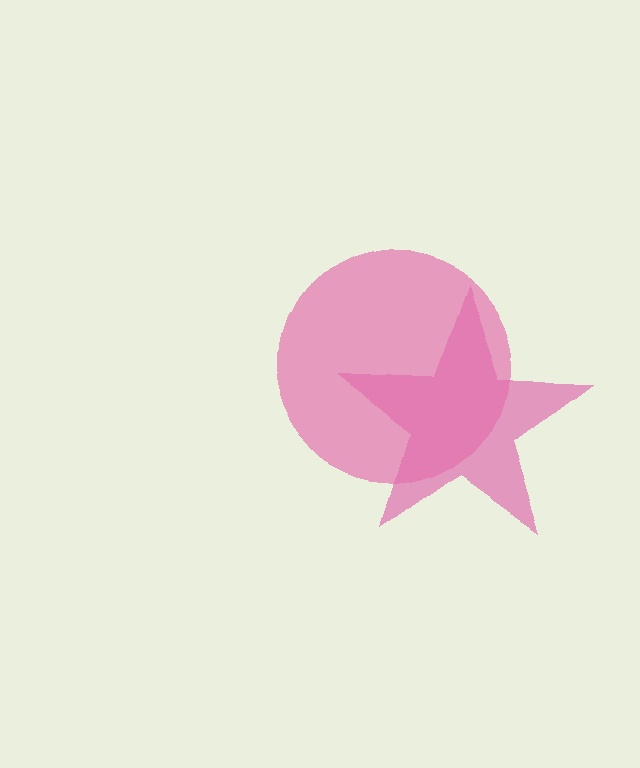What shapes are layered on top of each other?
The layered shapes are: a magenta star, a pink circle.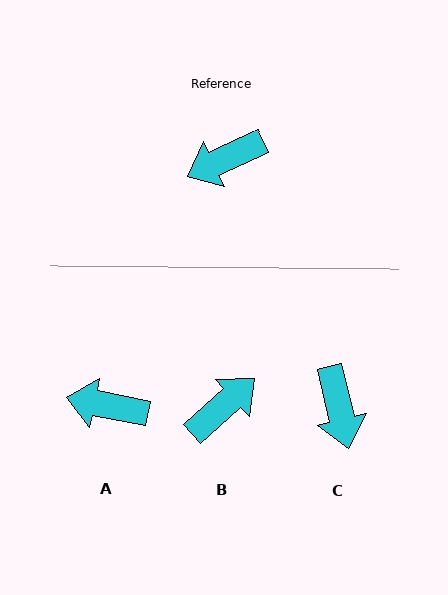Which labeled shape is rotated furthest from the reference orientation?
B, about 163 degrees away.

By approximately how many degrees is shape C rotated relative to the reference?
Approximately 78 degrees counter-clockwise.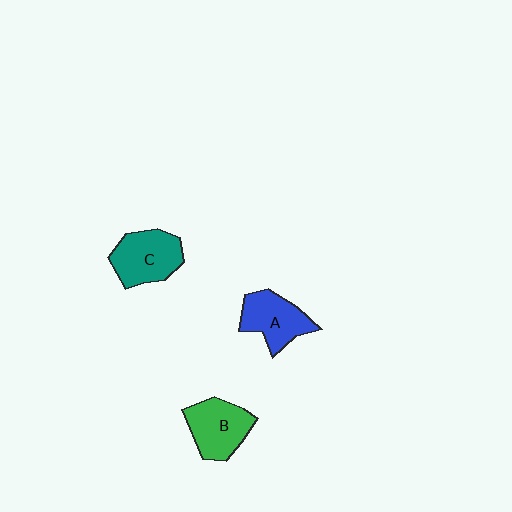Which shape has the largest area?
Shape C (teal).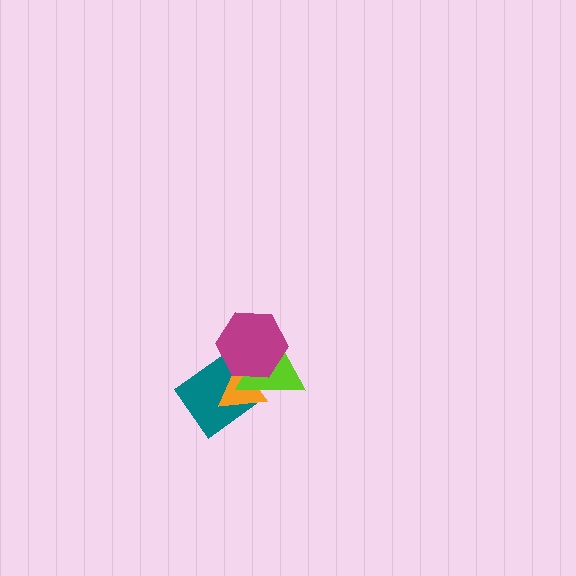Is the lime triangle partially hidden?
Yes, it is partially covered by another shape.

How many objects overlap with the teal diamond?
3 objects overlap with the teal diamond.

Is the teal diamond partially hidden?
Yes, it is partially covered by another shape.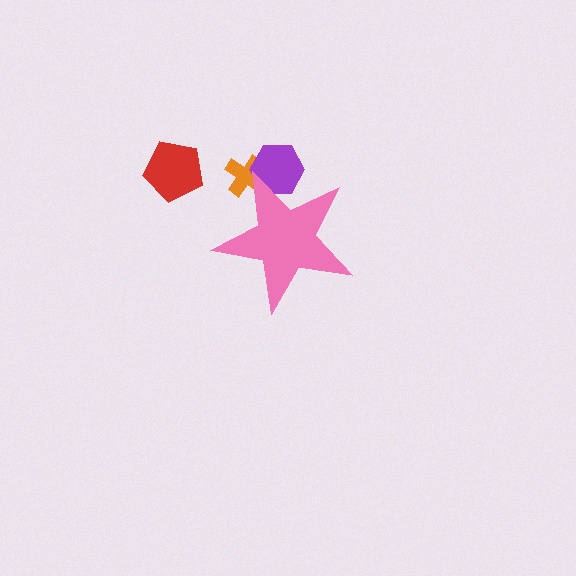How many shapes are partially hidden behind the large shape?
2 shapes are partially hidden.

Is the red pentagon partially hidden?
No, the red pentagon is fully visible.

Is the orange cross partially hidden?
Yes, the orange cross is partially hidden behind the pink star.